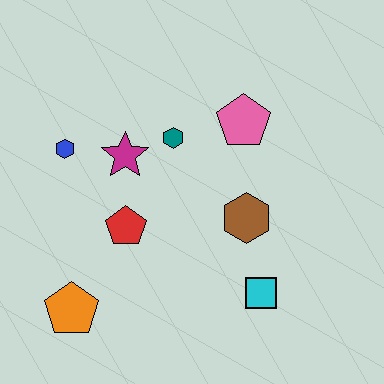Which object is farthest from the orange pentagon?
The pink pentagon is farthest from the orange pentagon.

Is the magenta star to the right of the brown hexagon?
No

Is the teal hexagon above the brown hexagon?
Yes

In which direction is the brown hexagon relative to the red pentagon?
The brown hexagon is to the right of the red pentagon.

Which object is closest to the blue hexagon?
The magenta star is closest to the blue hexagon.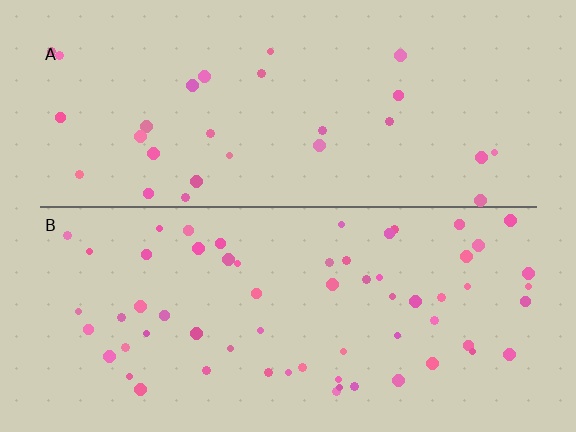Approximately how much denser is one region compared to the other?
Approximately 2.2× — region B over region A.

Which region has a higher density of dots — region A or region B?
B (the bottom).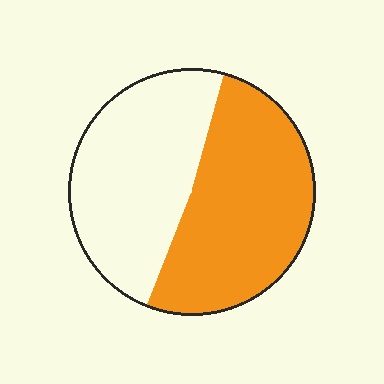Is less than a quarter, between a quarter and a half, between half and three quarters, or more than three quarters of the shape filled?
Between half and three quarters.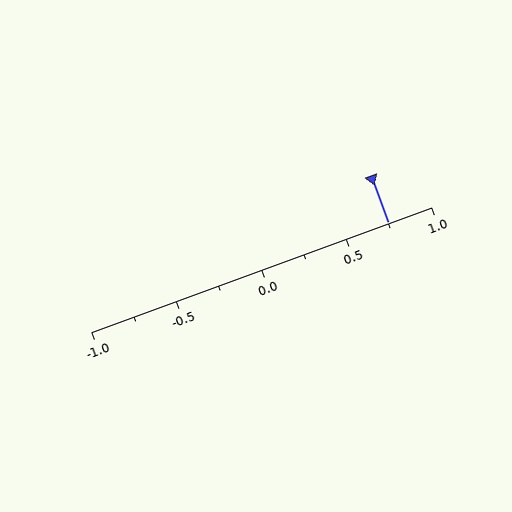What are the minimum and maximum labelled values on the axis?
The axis runs from -1.0 to 1.0.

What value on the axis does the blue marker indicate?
The marker indicates approximately 0.75.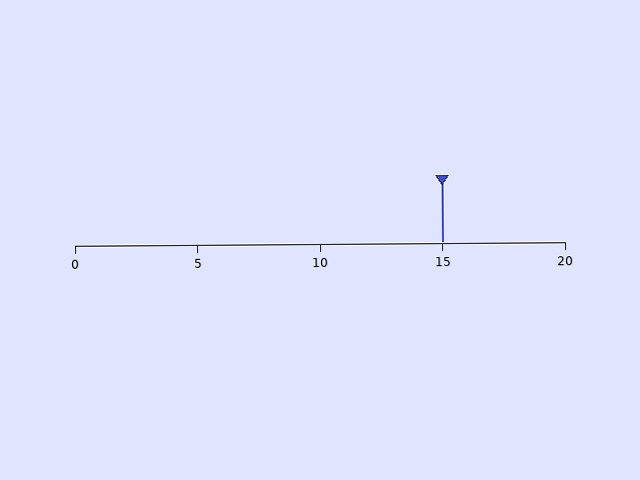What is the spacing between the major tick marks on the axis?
The major ticks are spaced 5 apart.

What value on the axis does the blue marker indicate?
The marker indicates approximately 15.